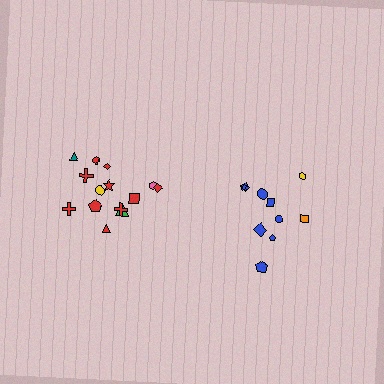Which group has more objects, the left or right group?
The left group.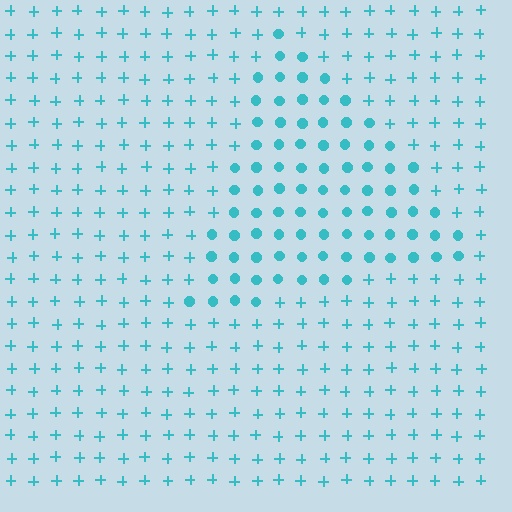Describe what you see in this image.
The image is filled with small cyan elements arranged in a uniform grid. A triangle-shaped region contains circles, while the surrounding area contains plus signs. The boundary is defined purely by the change in element shape.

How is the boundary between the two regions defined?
The boundary is defined by a change in element shape: circles inside vs. plus signs outside. All elements share the same color and spacing.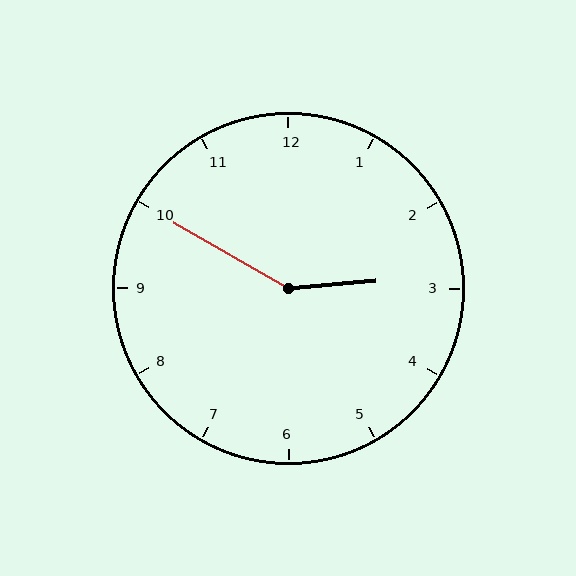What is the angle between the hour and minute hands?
Approximately 145 degrees.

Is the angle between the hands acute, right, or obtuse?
It is obtuse.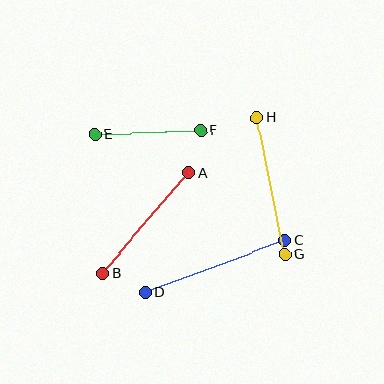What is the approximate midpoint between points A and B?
The midpoint is at approximately (146, 223) pixels.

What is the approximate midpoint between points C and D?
The midpoint is at approximately (215, 267) pixels.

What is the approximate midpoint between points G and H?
The midpoint is at approximately (271, 186) pixels.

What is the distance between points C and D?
The distance is approximately 149 pixels.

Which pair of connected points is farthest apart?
Points C and D are farthest apart.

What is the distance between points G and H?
The distance is approximately 140 pixels.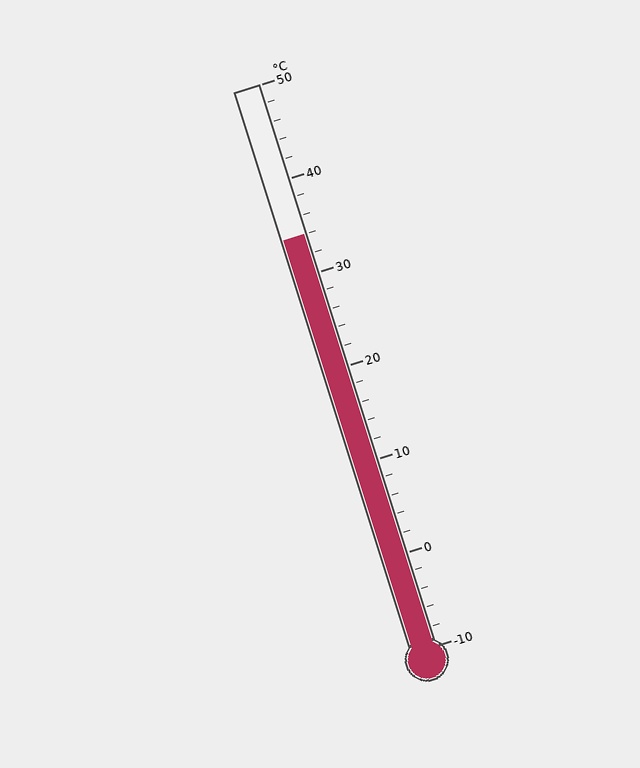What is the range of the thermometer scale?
The thermometer scale ranges from -10°C to 50°C.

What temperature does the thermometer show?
The thermometer shows approximately 34°C.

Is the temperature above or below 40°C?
The temperature is below 40°C.